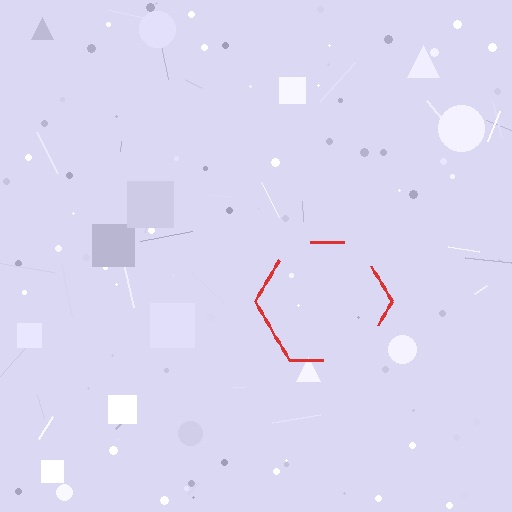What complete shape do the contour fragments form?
The contour fragments form a hexagon.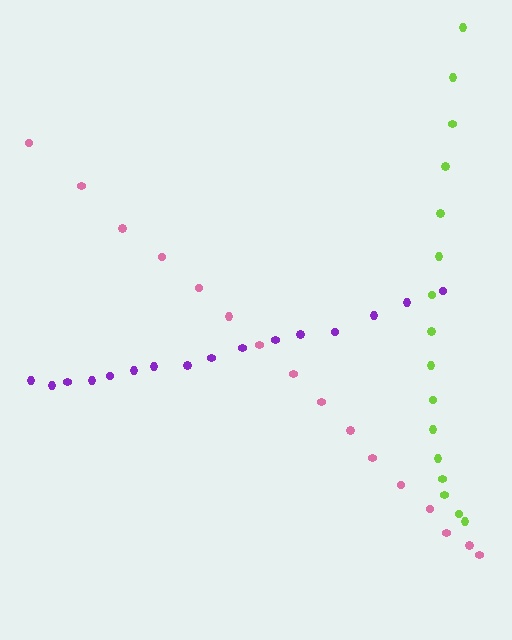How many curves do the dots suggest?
There are 3 distinct paths.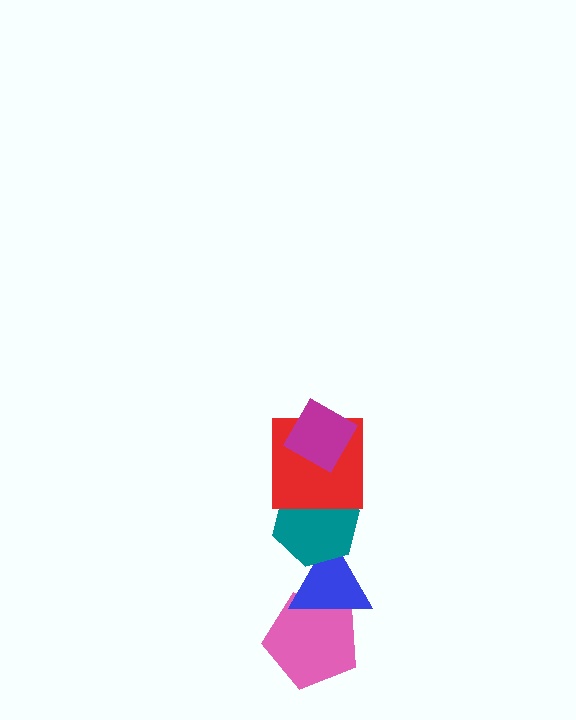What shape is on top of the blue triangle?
The teal hexagon is on top of the blue triangle.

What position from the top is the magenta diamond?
The magenta diamond is 1st from the top.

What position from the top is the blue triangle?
The blue triangle is 4th from the top.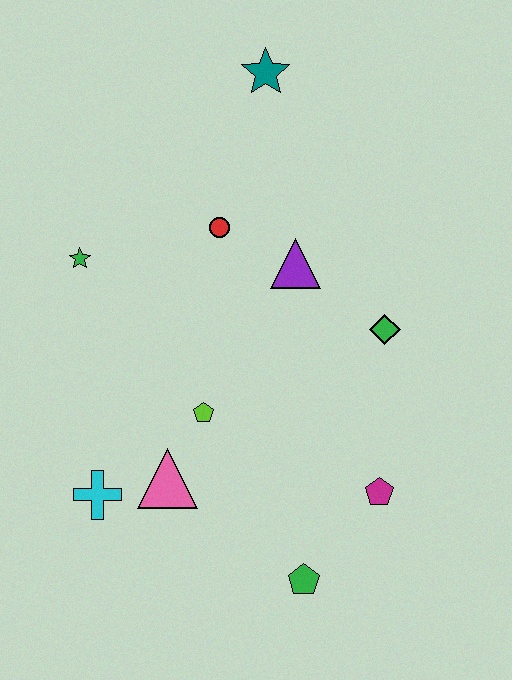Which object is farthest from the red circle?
The green pentagon is farthest from the red circle.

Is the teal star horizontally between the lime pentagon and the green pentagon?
Yes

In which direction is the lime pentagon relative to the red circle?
The lime pentagon is below the red circle.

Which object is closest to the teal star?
The red circle is closest to the teal star.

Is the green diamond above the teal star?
No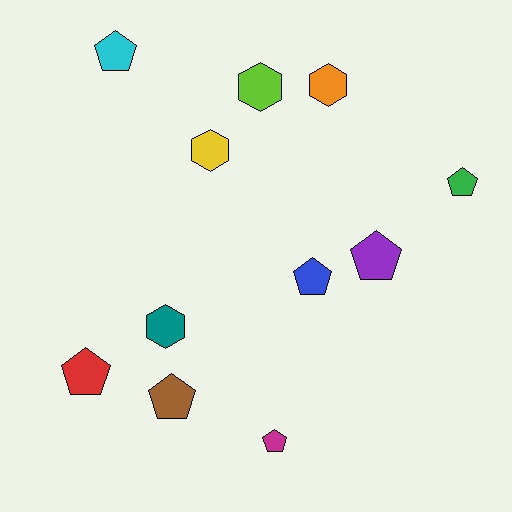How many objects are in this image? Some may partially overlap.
There are 11 objects.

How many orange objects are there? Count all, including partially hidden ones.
There is 1 orange object.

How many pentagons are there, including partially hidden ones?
There are 7 pentagons.